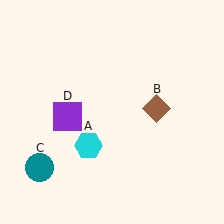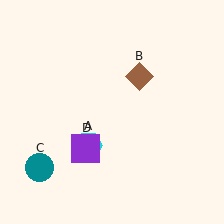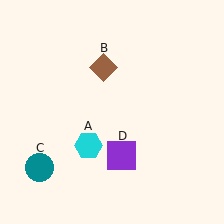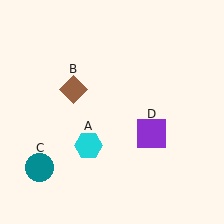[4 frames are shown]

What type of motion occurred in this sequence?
The brown diamond (object B), purple square (object D) rotated counterclockwise around the center of the scene.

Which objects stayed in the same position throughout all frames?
Cyan hexagon (object A) and teal circle (object C) remained stationary.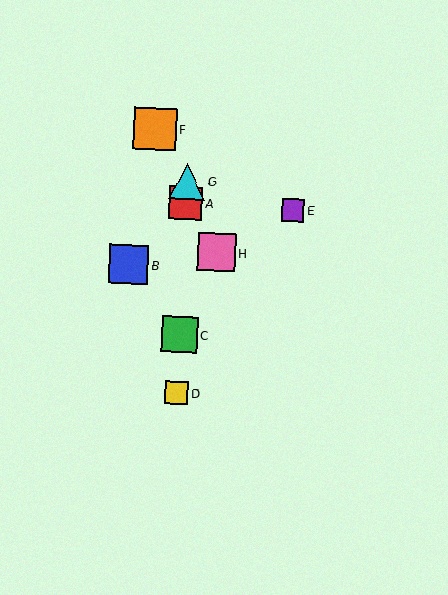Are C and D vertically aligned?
Yes, both are at x≈179.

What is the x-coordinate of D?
Object D is at x≈177.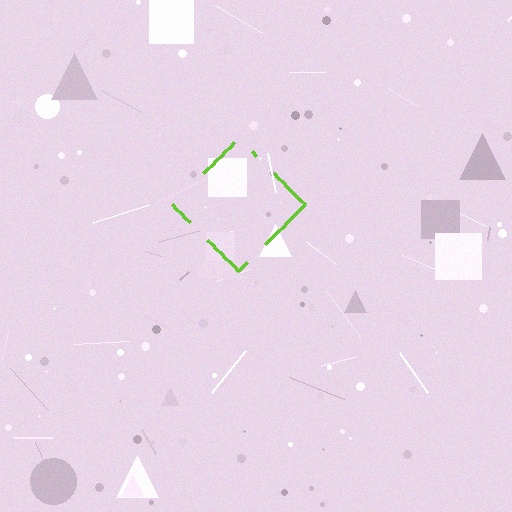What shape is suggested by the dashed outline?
The dashed outline suggests a diamond.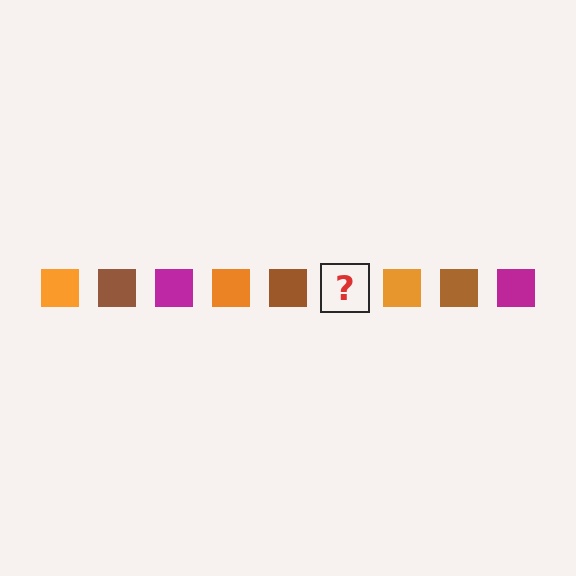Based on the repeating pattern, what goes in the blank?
The blank should be a magenta square.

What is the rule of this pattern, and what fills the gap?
The rule is that the pattern cycles through orange, brown, magenta squares. The gap should be filled with a magenta square.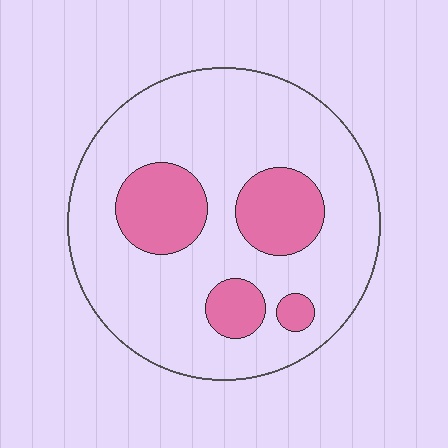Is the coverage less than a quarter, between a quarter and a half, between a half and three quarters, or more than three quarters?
Less than a quarter.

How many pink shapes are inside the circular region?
4.